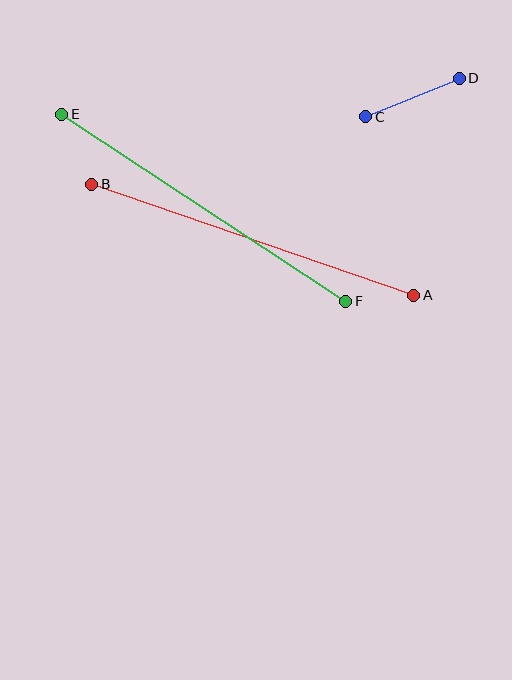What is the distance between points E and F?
The distance is approximately 340 pixels.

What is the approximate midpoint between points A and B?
The midpoint is at approximately (253, 240) pixels.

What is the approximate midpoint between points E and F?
The midpoint is at approximately (204, 208) pixels.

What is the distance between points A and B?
The distance is approximately 341 pixels.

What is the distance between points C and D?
The distance is approximately 101 pixels.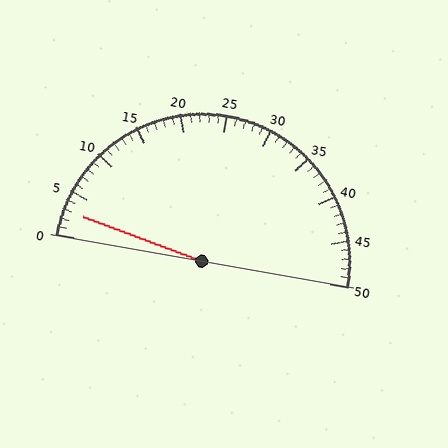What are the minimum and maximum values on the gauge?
The gauge ranges from 0 to 50.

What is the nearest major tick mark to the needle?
The nearest major tick mark is 5.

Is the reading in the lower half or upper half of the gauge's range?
The reading is in the lower half of the range (0 to 50).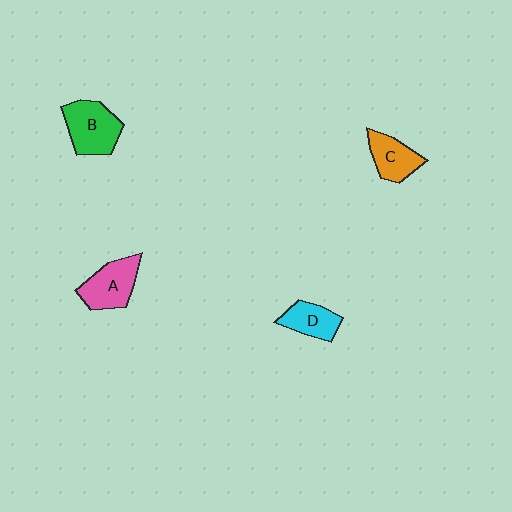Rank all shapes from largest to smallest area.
From largest to smallest: B (green), A (pink), C (orange), D (cyan).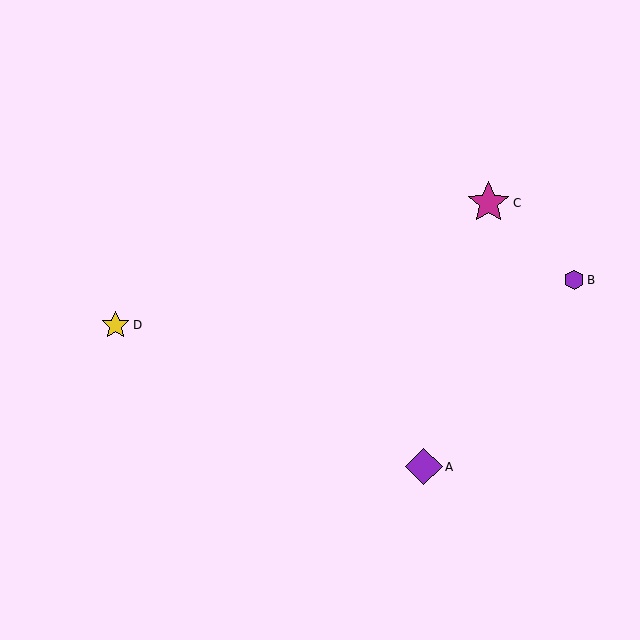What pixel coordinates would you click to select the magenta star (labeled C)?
Click at (488, 203) to select the magenta star C.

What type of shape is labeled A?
Shape A is a purple diamond.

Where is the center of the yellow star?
The center of the yellow star is at (116, 325).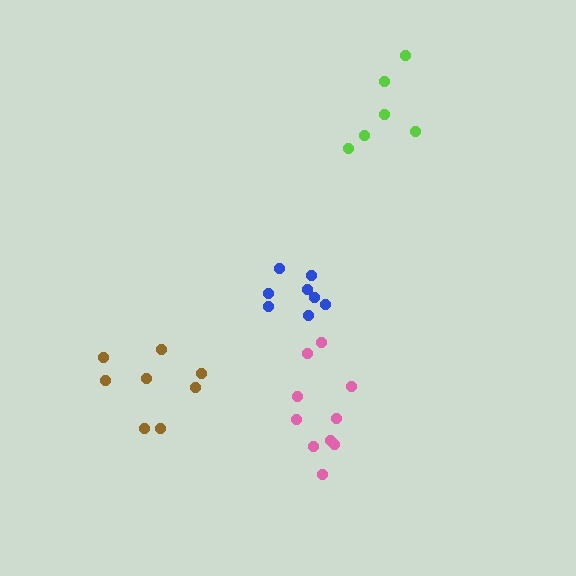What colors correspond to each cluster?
The clusters are colored: pink, brown, blue, lime.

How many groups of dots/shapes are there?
There are 4 groups.